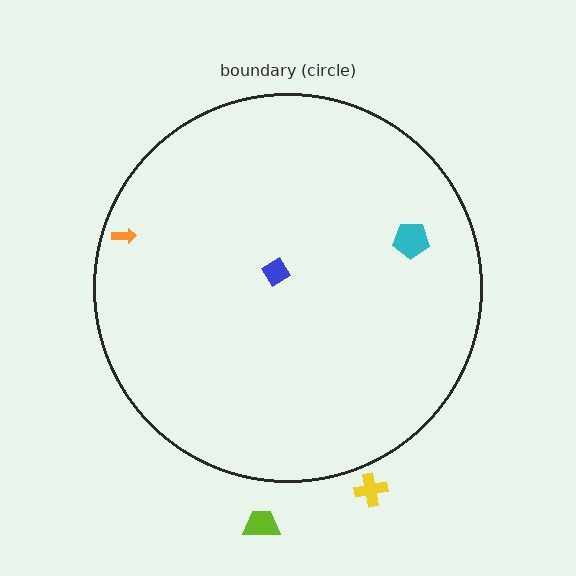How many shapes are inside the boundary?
3 inside, 2 outside.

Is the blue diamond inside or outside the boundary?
Inside.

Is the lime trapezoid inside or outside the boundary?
Outside.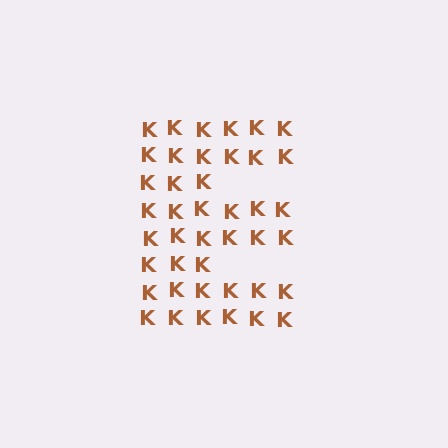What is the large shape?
The large shape is the letter E.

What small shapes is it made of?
It is made of small letter K's.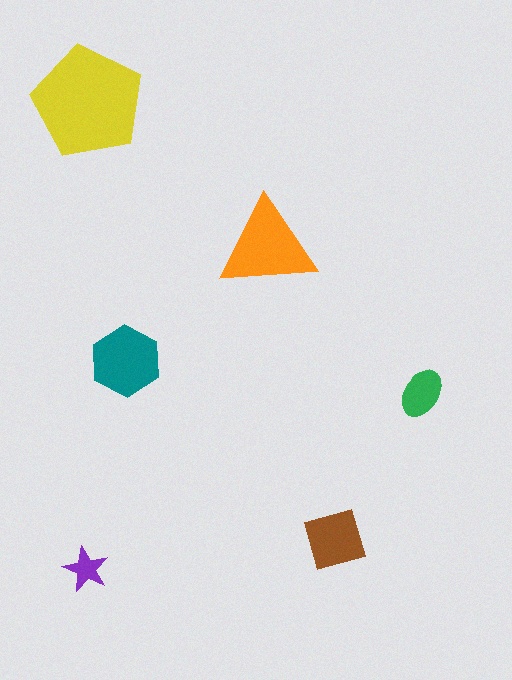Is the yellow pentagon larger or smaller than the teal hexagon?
Larger.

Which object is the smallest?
The purple star.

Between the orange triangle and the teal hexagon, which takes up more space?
The orange triangle.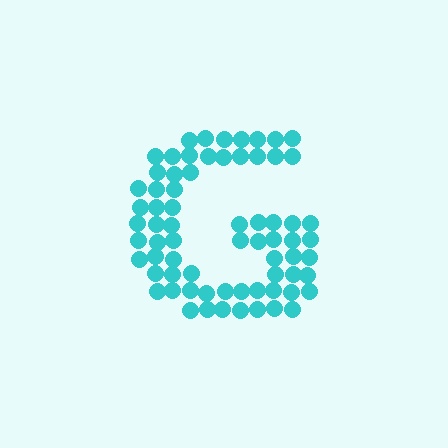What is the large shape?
The large shape is the letter G.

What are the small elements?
The small elements are circles.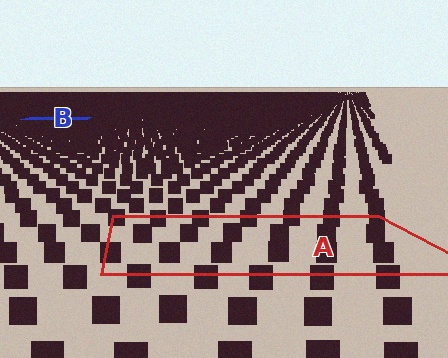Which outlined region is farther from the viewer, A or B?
Region B is farther from the viewer — the texture elements inside it appear smaller and more densely packed.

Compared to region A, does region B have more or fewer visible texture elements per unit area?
Region B has more texture elements per unit area — they are packed more densely because it is farther away.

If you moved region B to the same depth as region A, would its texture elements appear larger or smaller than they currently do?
They would appear larger. At a closer depth, the same texture elements are projected at a bigger on-screen size.